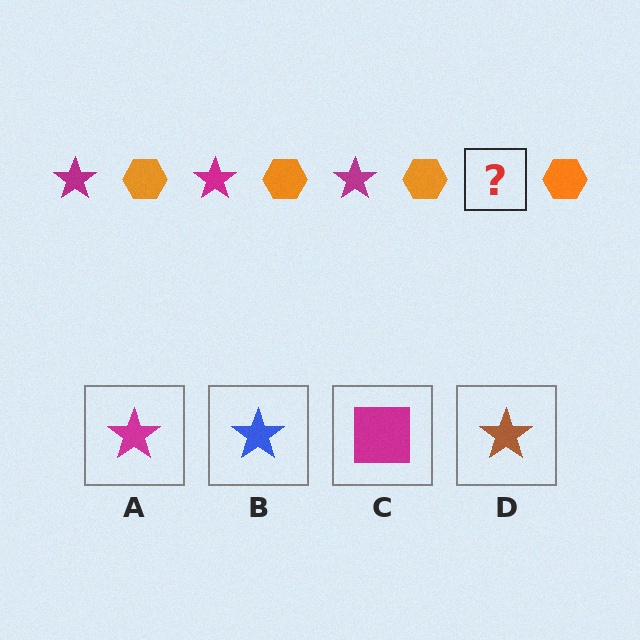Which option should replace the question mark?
Option A.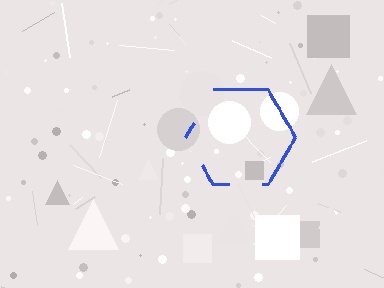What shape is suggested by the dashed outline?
The dashed outline suggests a hexagon.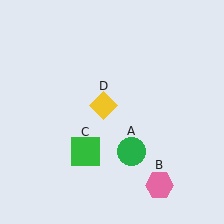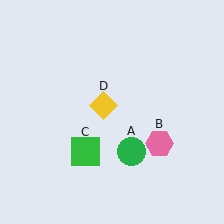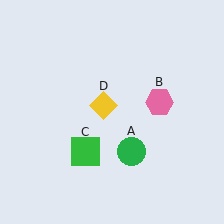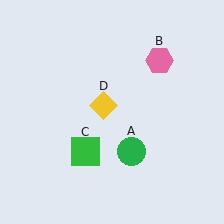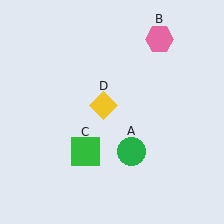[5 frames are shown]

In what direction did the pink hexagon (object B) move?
The pink hexagon (object B) moved up.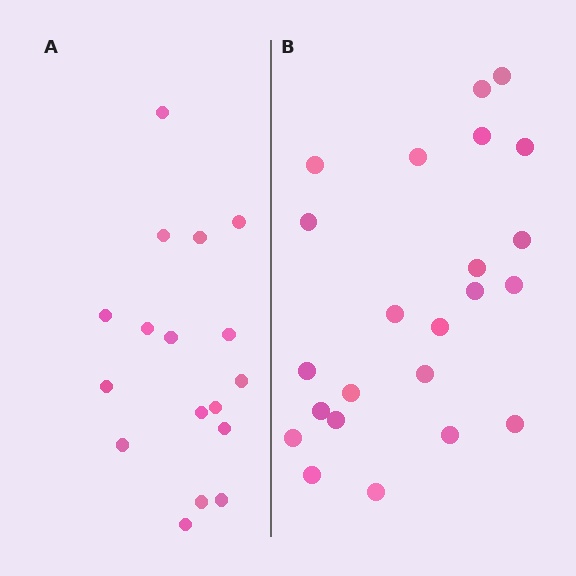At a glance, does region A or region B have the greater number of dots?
Region B (the right region) has more dots.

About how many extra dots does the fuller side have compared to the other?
Region B has about 6 more dots than region A.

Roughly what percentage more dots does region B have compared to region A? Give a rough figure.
About 35% more.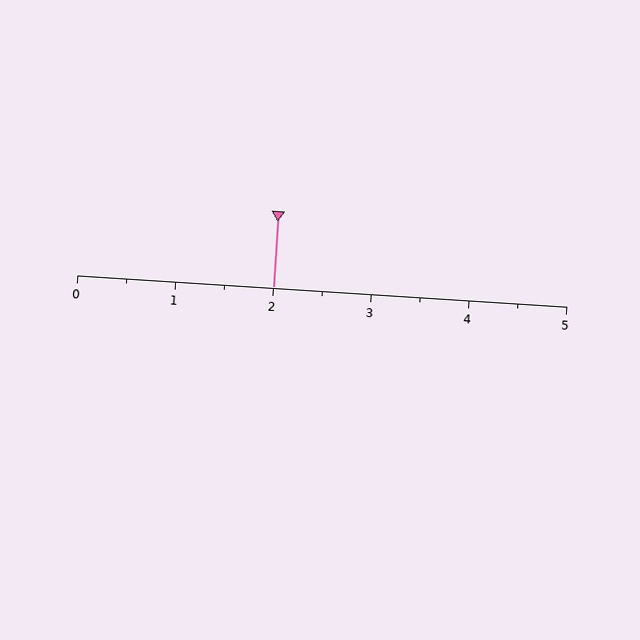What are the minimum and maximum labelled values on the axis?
The axis runs from 0 to 5.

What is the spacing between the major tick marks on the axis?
The major ticks are spaced 1 apart.